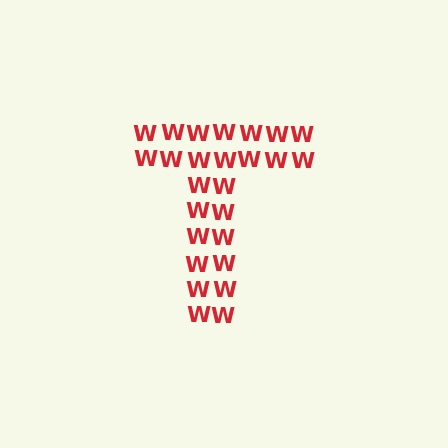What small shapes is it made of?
It is made of small letter W's.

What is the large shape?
The large shape is the letter T.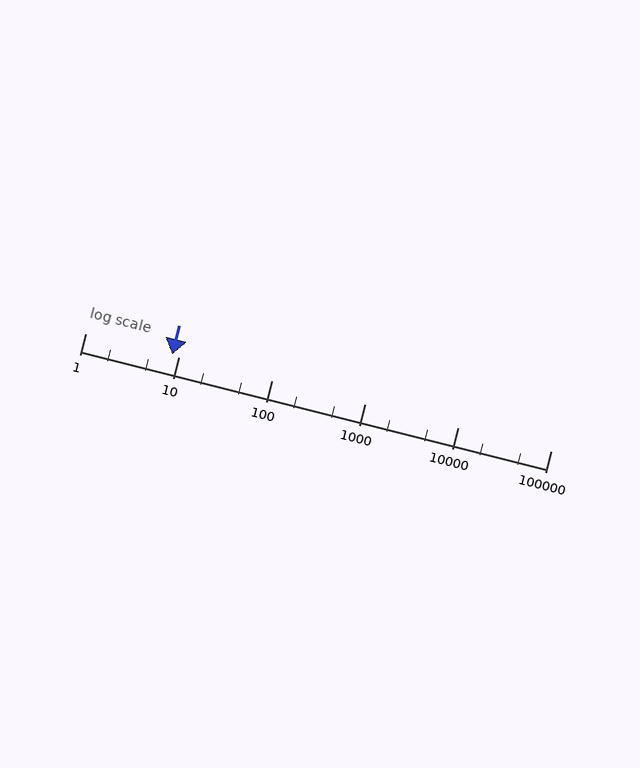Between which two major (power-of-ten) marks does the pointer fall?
The pointer is between 1 and 10.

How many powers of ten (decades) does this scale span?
The scale spans 5 decades, from 1 to 100000.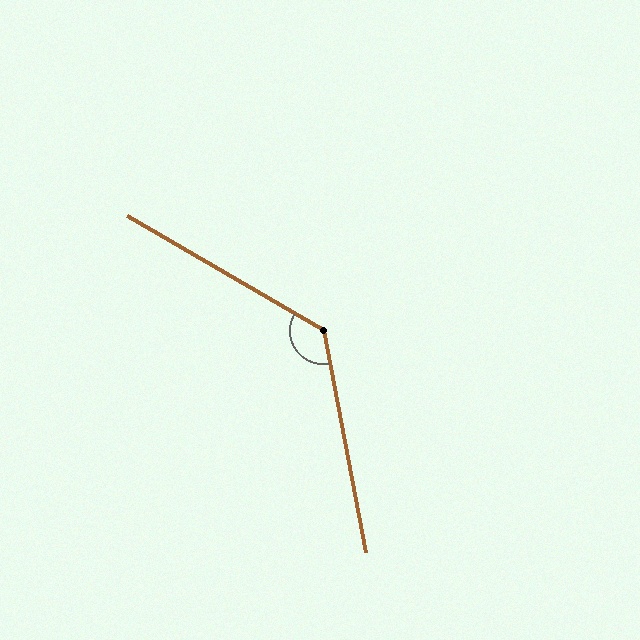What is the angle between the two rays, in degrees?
Approximately 131 degrees.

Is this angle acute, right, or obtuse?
It is obtuse.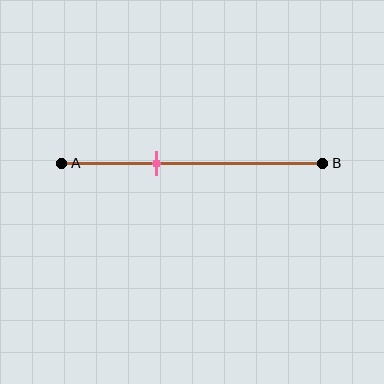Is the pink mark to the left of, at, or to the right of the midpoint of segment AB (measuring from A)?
The pink mark is to the left of the midpoint of segment AB.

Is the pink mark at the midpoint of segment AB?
No, the mark is at about 35% from A, not at the 50% midpoint.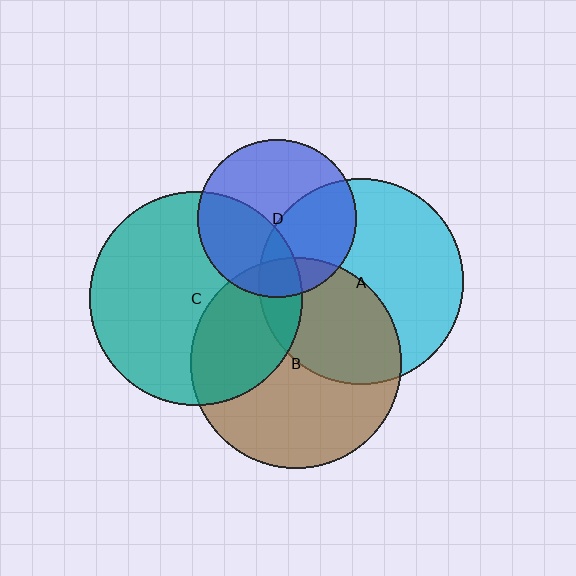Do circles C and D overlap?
Yes.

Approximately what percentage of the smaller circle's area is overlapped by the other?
Approximately 35%.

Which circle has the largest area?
Circle C (teal).